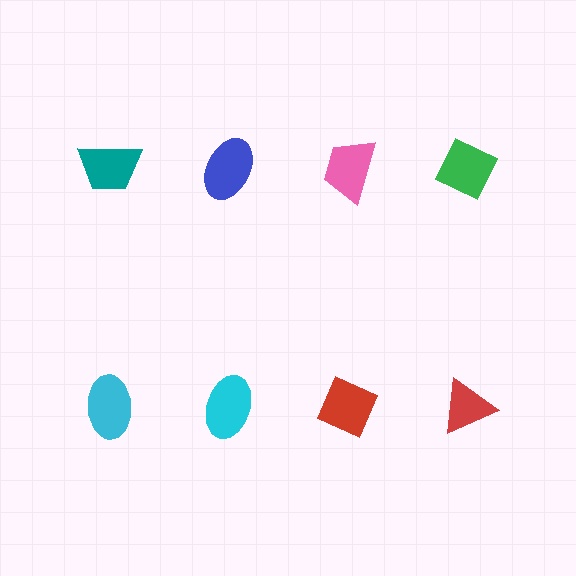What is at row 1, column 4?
A green diamond.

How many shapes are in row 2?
4 shapes.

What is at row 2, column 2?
A cyan ellipse.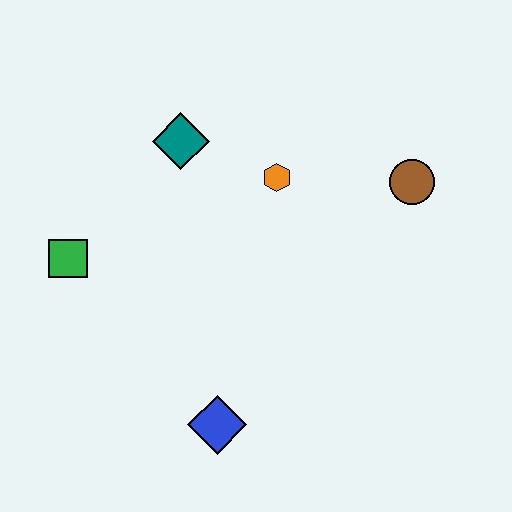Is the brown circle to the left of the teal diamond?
No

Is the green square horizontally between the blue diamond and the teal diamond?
No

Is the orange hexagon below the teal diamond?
Yes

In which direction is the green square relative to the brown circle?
The green square is to the left of the brown circle.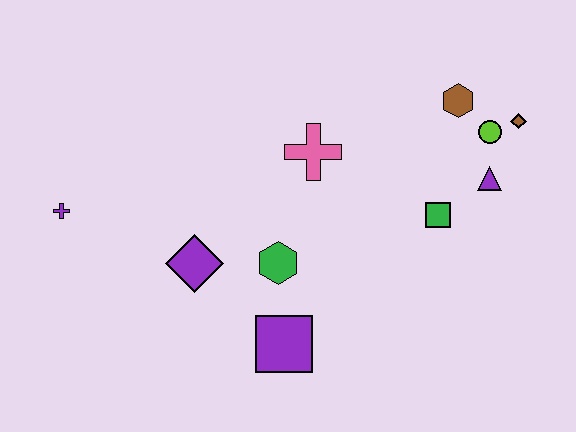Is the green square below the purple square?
No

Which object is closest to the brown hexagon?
The lime circle is closest to the brown hexagon.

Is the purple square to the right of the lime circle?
No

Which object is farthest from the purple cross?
The brown diamond is farthest from the purple cross.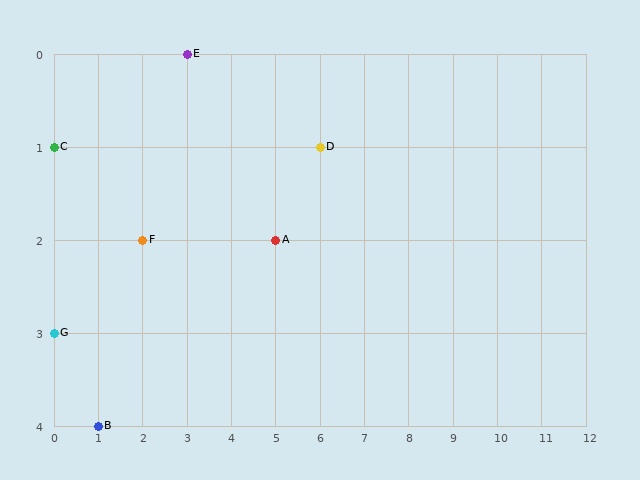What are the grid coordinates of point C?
Point C is at grid coordinates (0, 1).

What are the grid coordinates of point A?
Point A is at grid coordinates (5, 2).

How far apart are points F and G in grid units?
Points F and G are 2 columns and 1 row apart (about 2.2 grid units diagonally).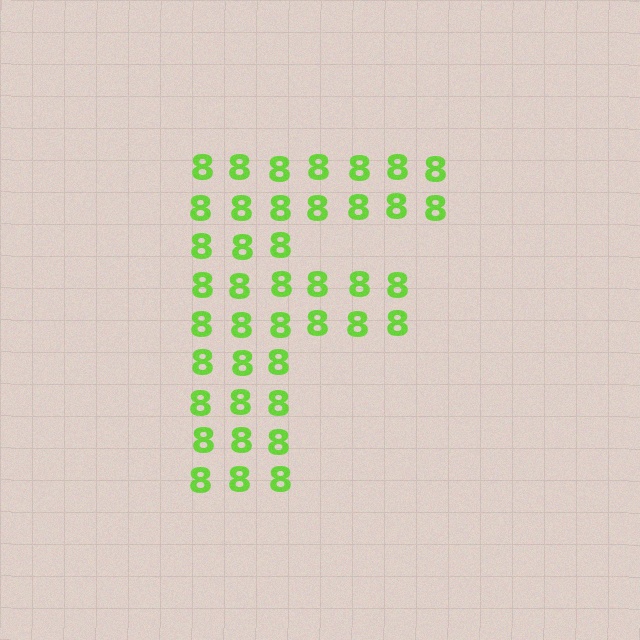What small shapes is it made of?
It is made of small digit 8's.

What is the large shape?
The large shape is the letter F.